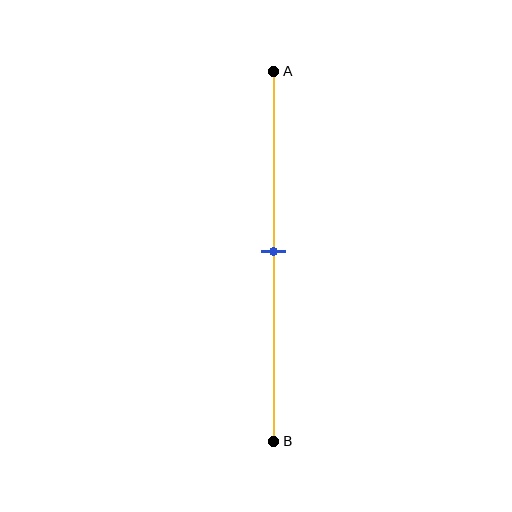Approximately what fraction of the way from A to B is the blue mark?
The blue mark is approximately 50% of the way from A to B.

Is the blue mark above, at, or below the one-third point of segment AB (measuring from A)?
The blue mark is below the one-third point of segment AB.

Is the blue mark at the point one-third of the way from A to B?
No, the mark is at about 50% from A, not at the 33% one-third point.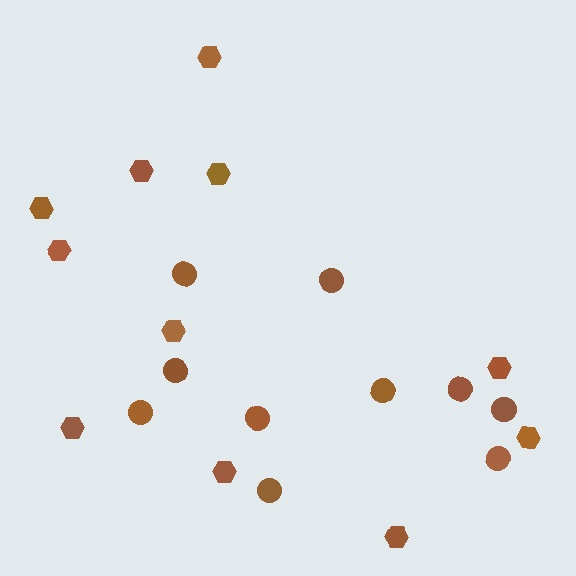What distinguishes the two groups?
There are 2 groups: one group of circles (10) and one group of hexagons (11).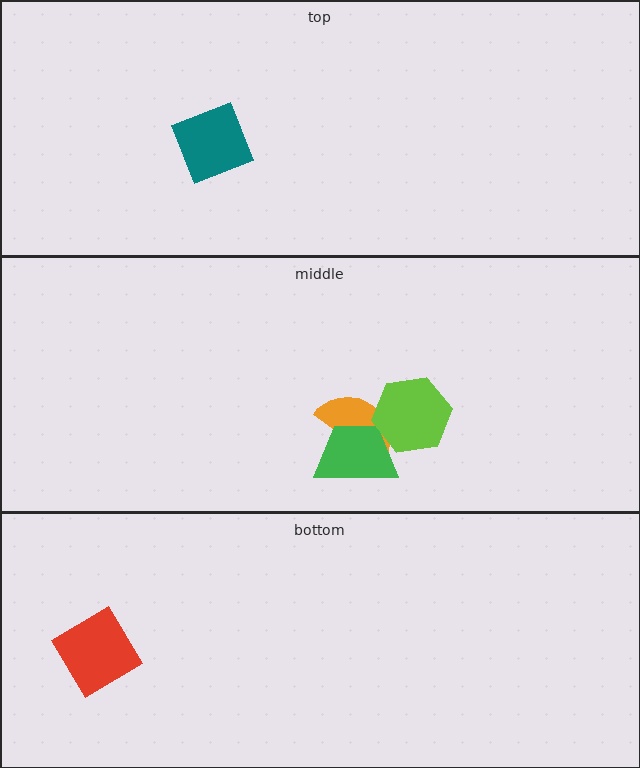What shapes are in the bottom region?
The red diamond.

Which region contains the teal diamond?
The top region.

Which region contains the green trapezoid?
The middle region.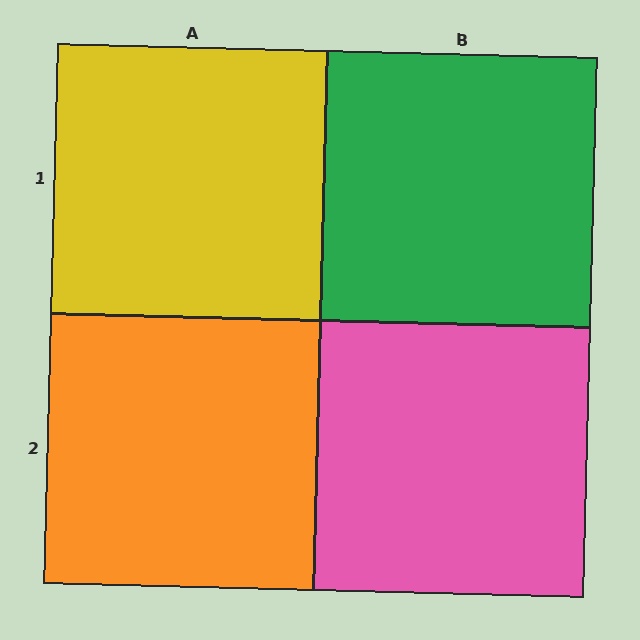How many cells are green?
1 cell is green.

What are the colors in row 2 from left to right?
Orange, pink.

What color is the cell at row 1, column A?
Yellow.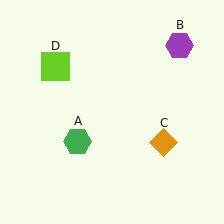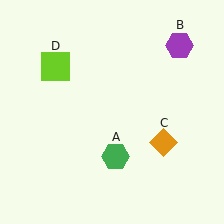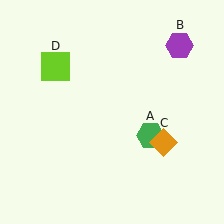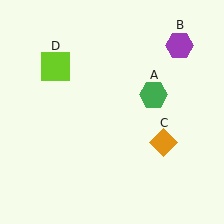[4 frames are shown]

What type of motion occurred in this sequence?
The green hexagon (object A) rotated counterclockwise around the center of the scene.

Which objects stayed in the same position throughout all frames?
Purple hexagon (object B) and orange diamond (object C) and lime square (object D) remained stationary.